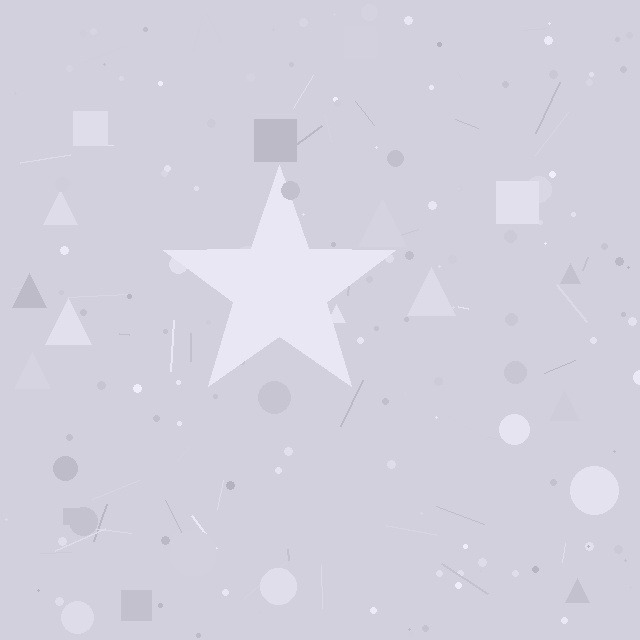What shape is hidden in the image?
A star is hidden in the image.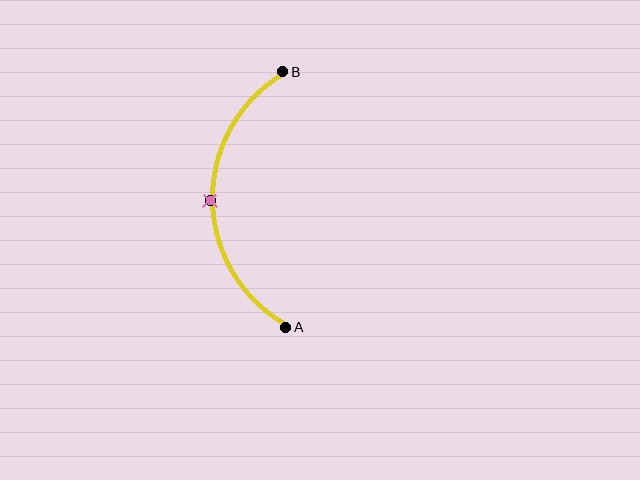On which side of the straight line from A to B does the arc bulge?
The arc bulges to the left of the straight line connecting A and B.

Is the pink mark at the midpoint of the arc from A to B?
Yes. The pink mark lies on the arc at equal arc-length from both A and B — it is the arc midpoint.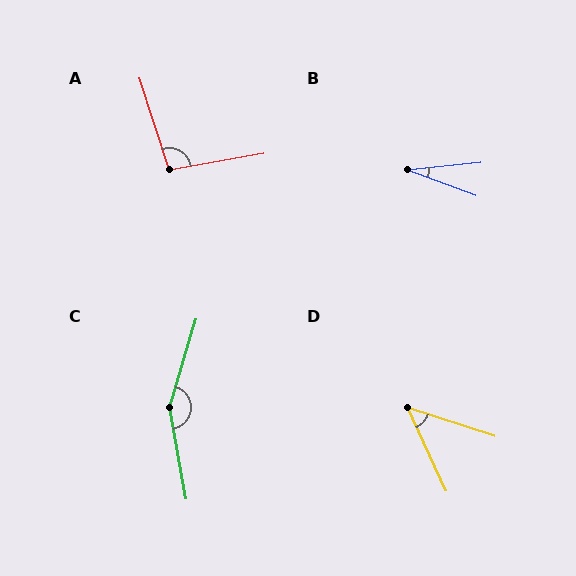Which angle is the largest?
C, at approximately 153 degrees.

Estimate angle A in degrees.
Approximately 98 degrees.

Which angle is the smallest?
B, at approximately 26 degrees.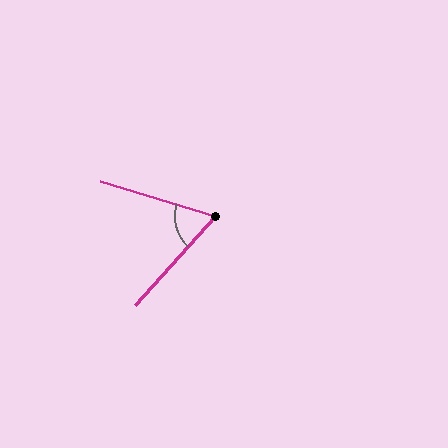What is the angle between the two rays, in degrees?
Approximately 65 degrees.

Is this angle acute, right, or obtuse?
It is acute.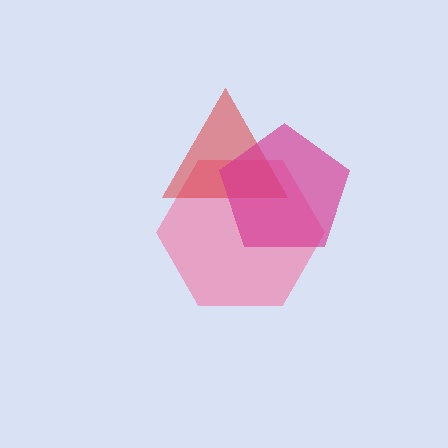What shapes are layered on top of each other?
The layered shapes are: a pink hexagon, a red triangle, a magenta pentagon.